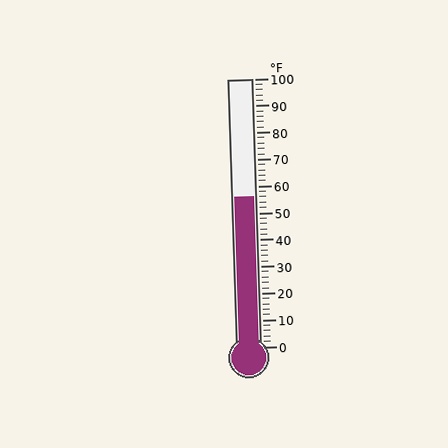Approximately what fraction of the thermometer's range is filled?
The thermometer is filled to approximately 55% of its range.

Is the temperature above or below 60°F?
The temperature is below 60°F.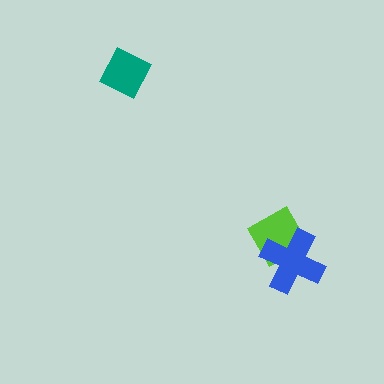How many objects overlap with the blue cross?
1 object overlaps with the blue cross.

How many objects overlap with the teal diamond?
0 objects overlap with the teal diamond.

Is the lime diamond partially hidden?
Yes, it is partially covered by another shape.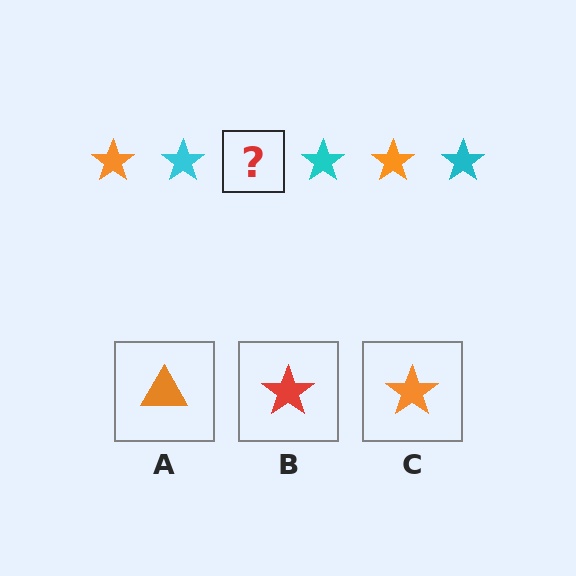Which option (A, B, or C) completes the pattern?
C.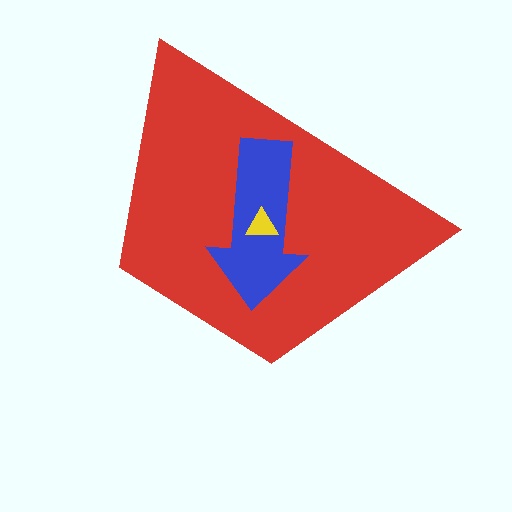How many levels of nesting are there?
3.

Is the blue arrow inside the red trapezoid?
Yes.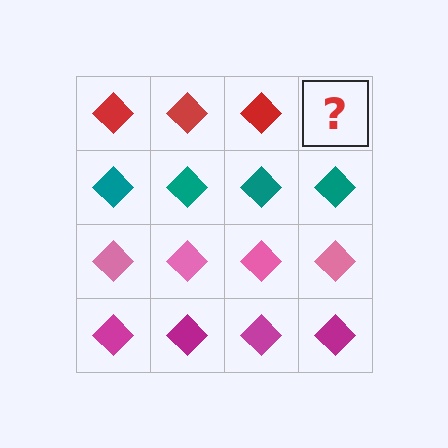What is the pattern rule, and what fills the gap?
The rule is that each row has a consistent color. The gap should be filled with a red diamond.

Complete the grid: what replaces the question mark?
The question mark should be replaced with a red diamond.